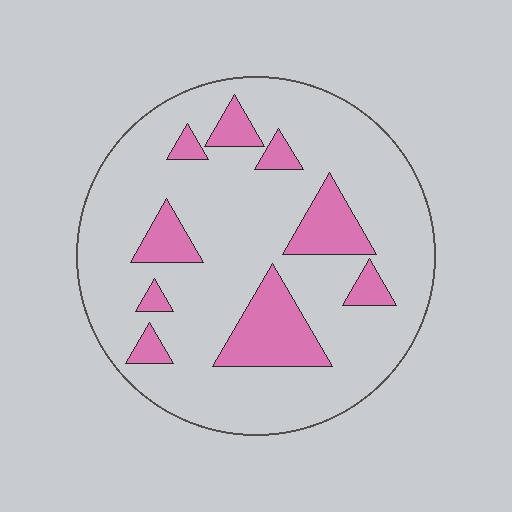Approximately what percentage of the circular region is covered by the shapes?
Approximately 20%.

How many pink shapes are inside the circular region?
9.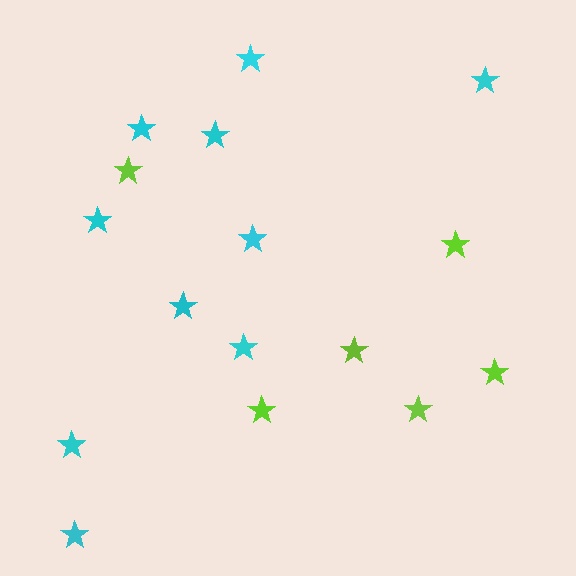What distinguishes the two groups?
There are 2 groups: one group of lime stars (6) and one group of cyan stars (10).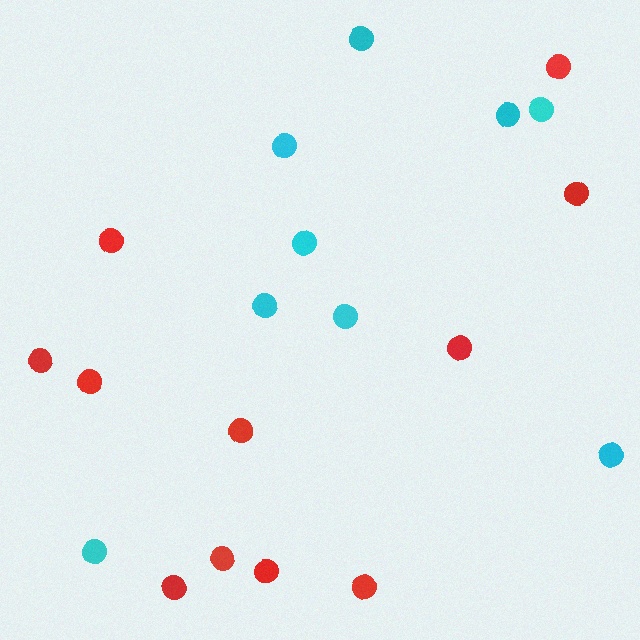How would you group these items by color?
There are 2 groups: one group of red circles (11) and one group of cyan circles (9).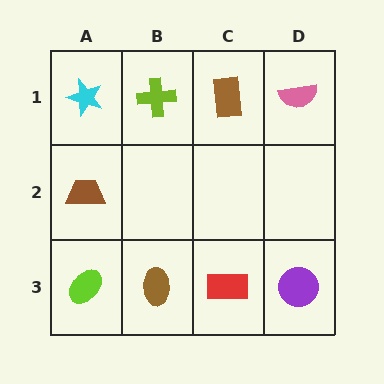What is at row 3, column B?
A brown ellipse.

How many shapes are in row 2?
1 shape.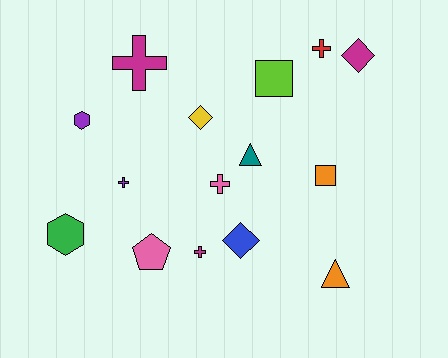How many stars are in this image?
There are no stars.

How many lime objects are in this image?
There is 1 lime object.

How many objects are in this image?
There are 15 objects.